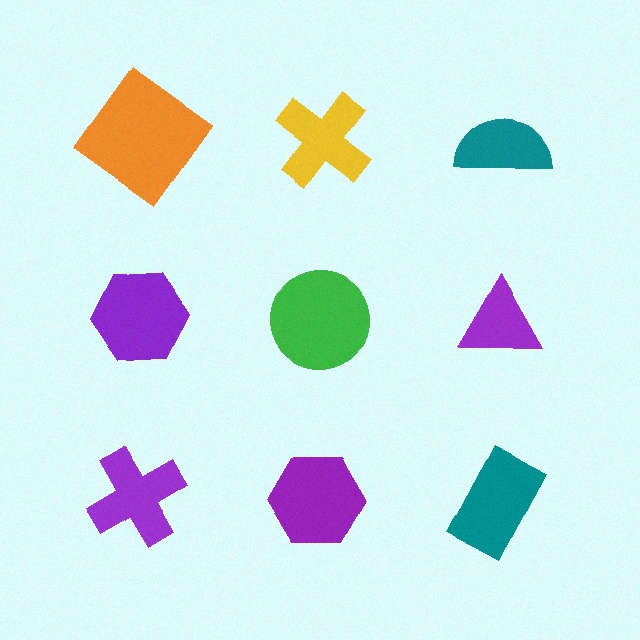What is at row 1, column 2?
A yellow cross.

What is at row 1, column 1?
An orange diamond.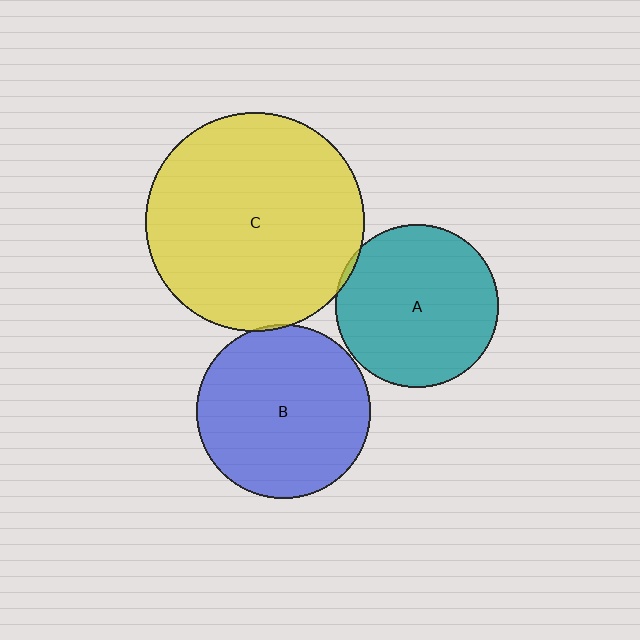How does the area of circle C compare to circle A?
Approximately 1.8 times.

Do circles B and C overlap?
Yes.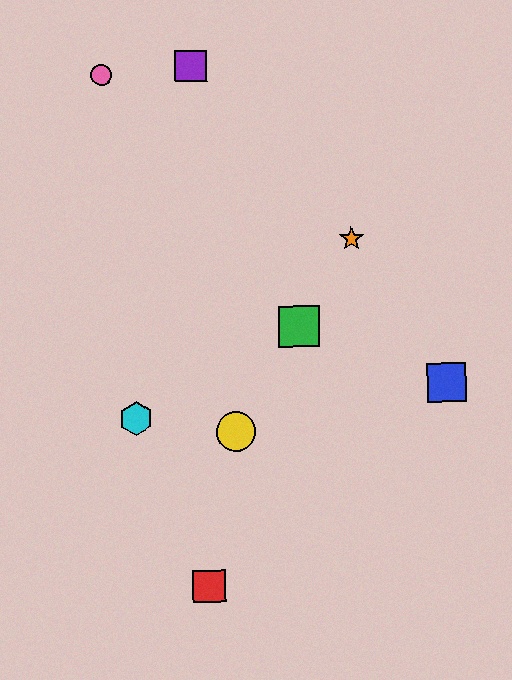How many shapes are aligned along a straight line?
3 shapes (the green square, the yellow circle, the orange star) are aligned along a straight line.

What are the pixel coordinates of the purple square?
The purple square is at (191, 66).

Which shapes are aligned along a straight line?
The green square, the yellow circle, the orange star are aligned along a straight line.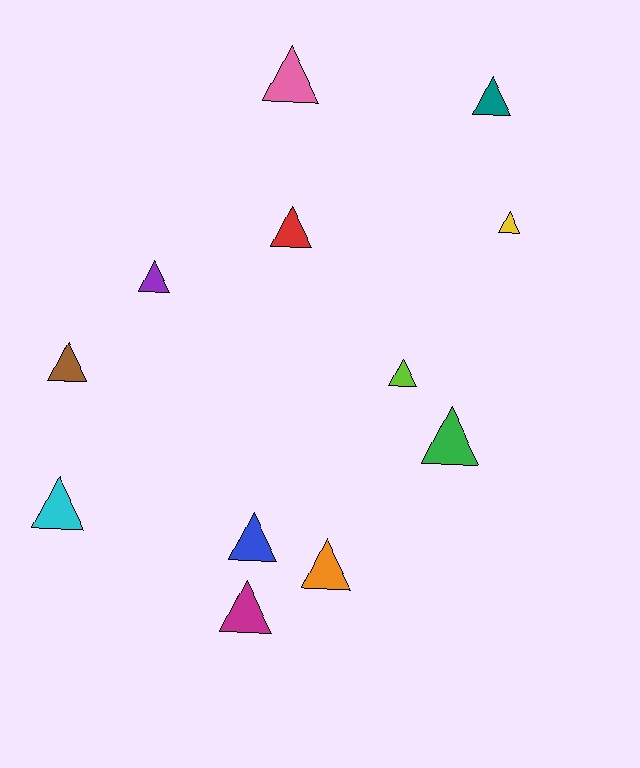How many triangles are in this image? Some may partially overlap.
There are 12 triangles.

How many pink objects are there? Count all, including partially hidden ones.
There is 1 pink object.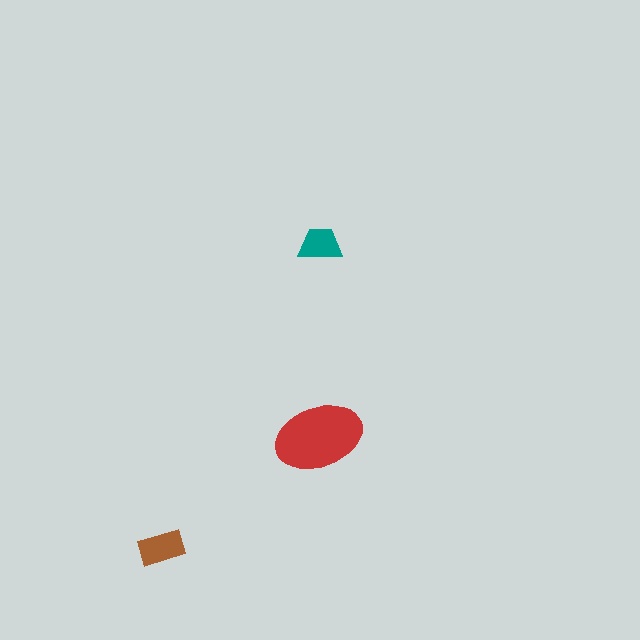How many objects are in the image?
There are 3 objects in the image.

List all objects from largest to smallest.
The red ellipse, the brown rectangle, the teal trapezoid.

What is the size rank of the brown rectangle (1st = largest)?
2nd.